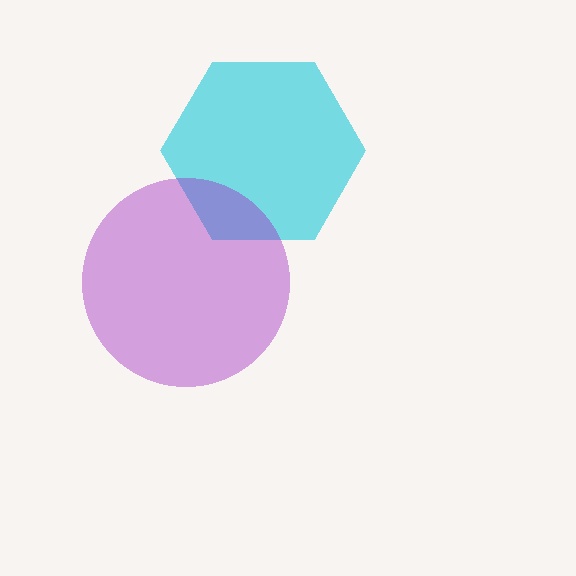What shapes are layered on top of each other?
The layered shapes are: a cyan hexagon, a purple circle.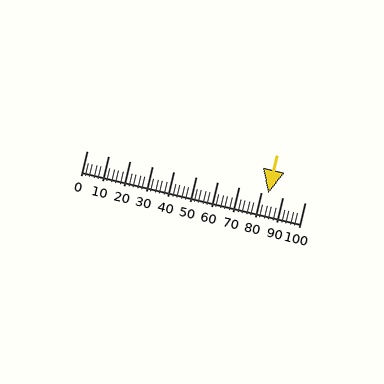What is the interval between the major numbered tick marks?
The major tick marks are spaced 10 units apart.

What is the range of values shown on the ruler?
The ruler shows values from 0 to 100.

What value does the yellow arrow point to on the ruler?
The yellow arrow points to approximately 83.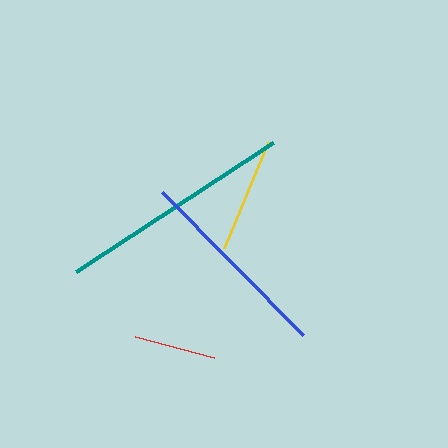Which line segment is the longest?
The teal line is the longest at approximately 236 pixels.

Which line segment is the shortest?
The red line is the shortest at approximately 82 pixels.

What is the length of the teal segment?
The teal segment is approximately 236 pixels long.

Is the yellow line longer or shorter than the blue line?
The blue line is longer than the yellow line.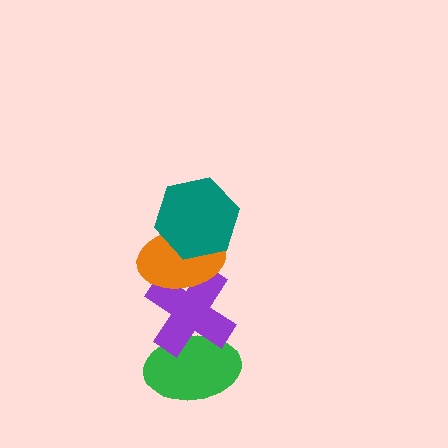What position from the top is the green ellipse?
The green ellipse is 4th from the top.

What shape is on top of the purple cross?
The orange ellipse is on top of the purple cross.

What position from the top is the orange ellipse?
The orange ellipse is 2nd from the top.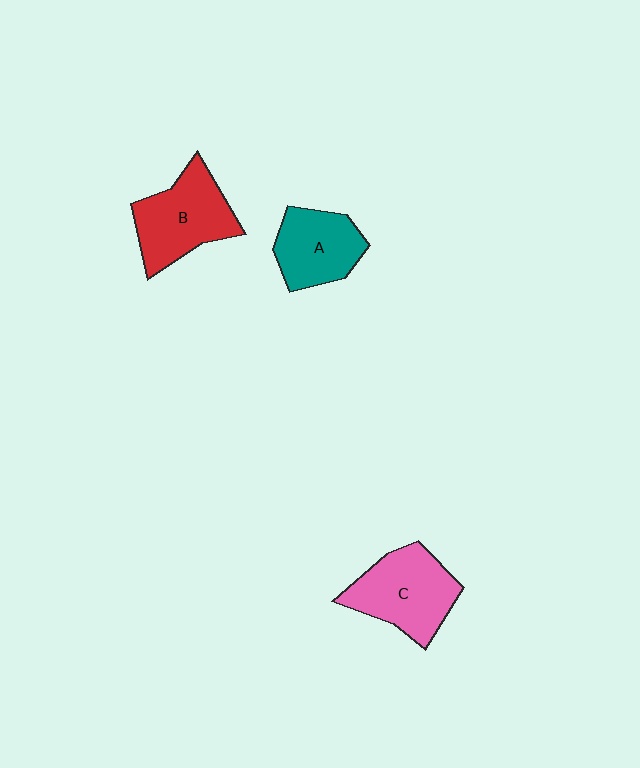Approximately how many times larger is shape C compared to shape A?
Approximately 1.3 times.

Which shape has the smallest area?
Shape A (teal).